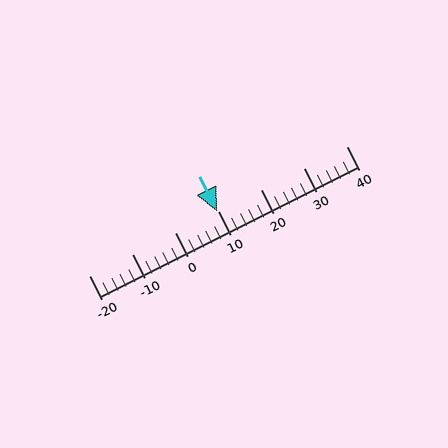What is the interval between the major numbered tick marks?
The major tick marks are spaced 10 units apart.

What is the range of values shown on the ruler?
The ruler shows values from -20 to 40.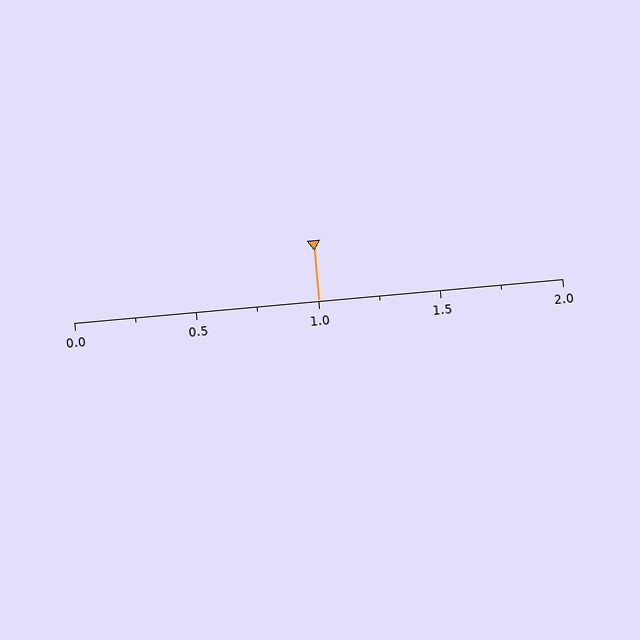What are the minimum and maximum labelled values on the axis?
The axis runs from 0.0 to 2.0.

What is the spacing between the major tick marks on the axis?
The major ticks are spaced 0.5 apart.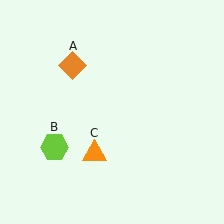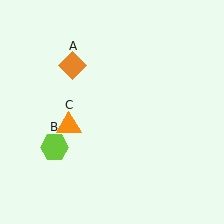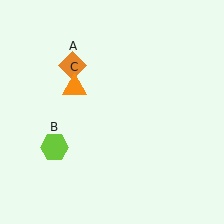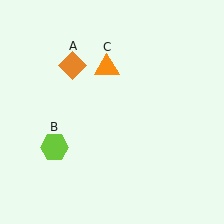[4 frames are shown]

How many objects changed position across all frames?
1 object changed position: orange triangle (object C).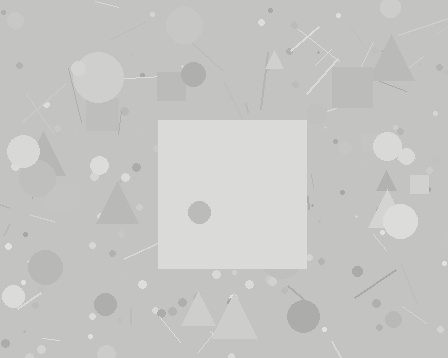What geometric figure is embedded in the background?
A square is embedded in the background.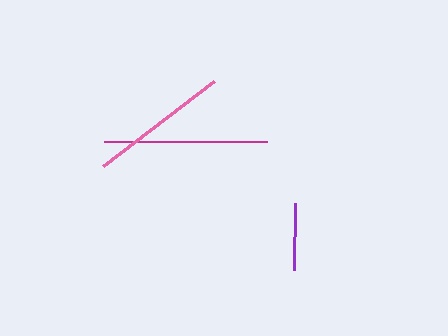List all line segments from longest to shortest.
From longest to shortest: magenta, pink, purple.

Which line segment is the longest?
The magenta line is the longest at approximately 163 pixels.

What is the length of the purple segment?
The purple segment is approximately 68 pixels long.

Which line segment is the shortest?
The purple line is the shortest at approximately 68 pixels.